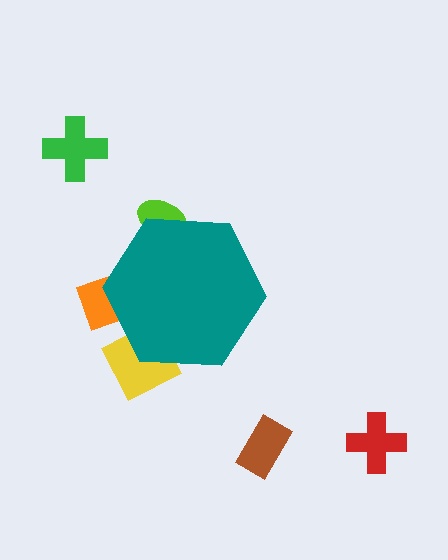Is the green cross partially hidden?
No, the green cross is fully visible.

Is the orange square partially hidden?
Yes, the orange square is partially hidden behind the teal hexagon.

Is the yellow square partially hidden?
Yes, the yellow square is partially hidden behind the teal hexagon.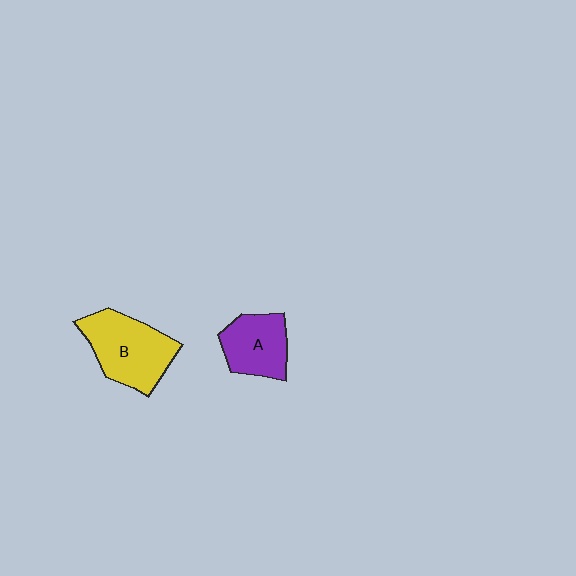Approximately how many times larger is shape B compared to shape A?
Approximately 1.4 times.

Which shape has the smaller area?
Shape A (purple).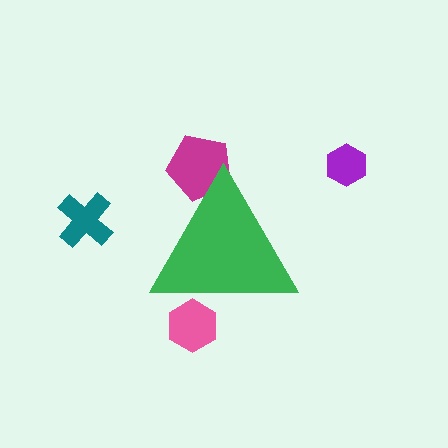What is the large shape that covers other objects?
A green triangle.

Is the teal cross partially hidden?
No, the teal cross is fully visible.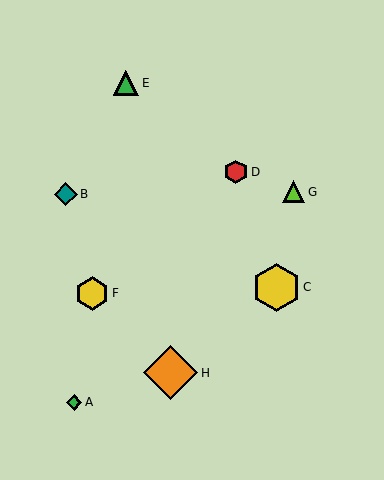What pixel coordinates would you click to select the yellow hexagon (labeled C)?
Click at (276, 287) to select the yellow hexagon C.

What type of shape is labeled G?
Shape G is a lime triangle.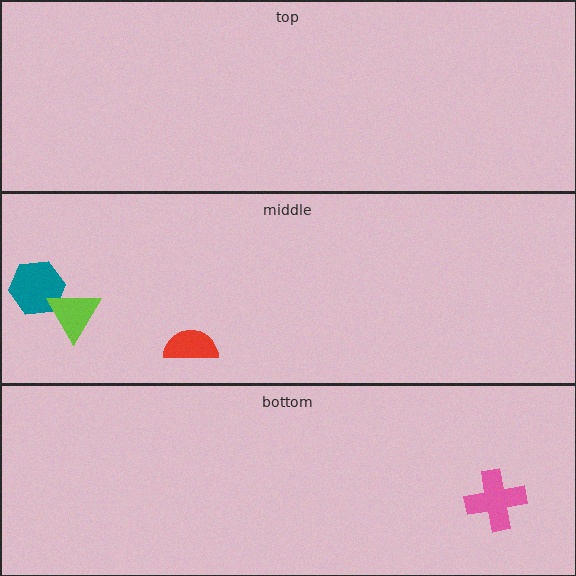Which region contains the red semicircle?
The middle region.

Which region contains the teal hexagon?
The middle region.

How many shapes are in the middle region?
3.